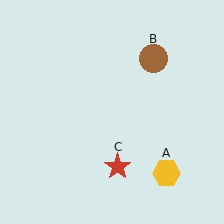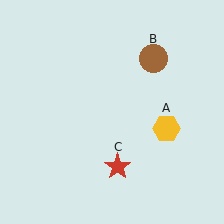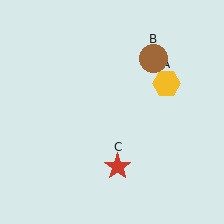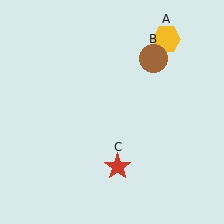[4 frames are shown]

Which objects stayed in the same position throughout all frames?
Brown circle (object B) and red star (object C) remained stationary.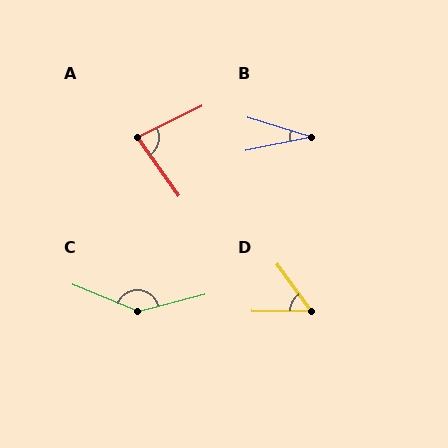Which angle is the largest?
C, at approximately 143 degrees.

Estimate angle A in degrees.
Approximately 81 degrees.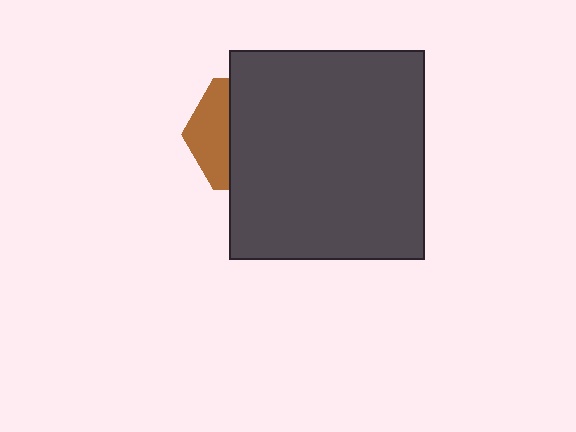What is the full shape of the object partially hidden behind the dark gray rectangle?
The partially hidden object is a brown hexagon.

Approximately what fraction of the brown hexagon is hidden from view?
Roughly 66% of the brown hexagon is hidden behind the dark gray rectangle.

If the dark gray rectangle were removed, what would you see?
You would see the complete brown hexagon.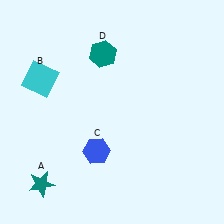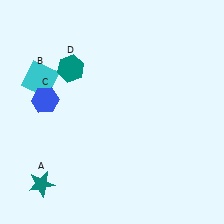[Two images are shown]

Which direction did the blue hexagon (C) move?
The blue hexagon (C) moved left.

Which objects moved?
The objects that moved are: the blue hexagon (C), the teal hexagon (D).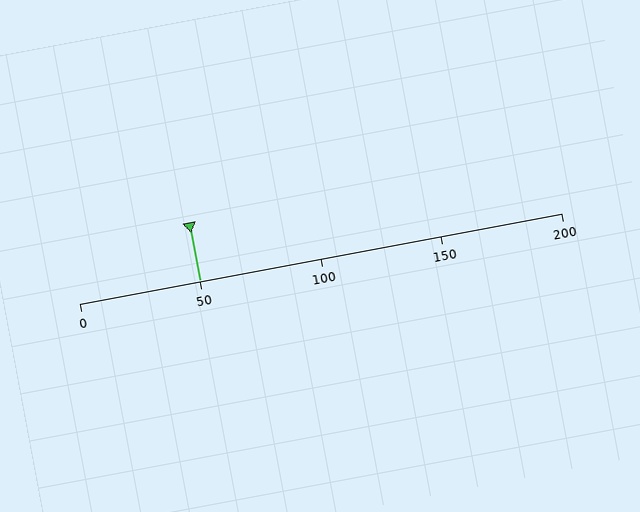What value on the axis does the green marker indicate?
The marker indicates approximately 50.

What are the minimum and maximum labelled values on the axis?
The axis runs from 0 to 200.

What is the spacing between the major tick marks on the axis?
The major ticks are spaced 50 apart.